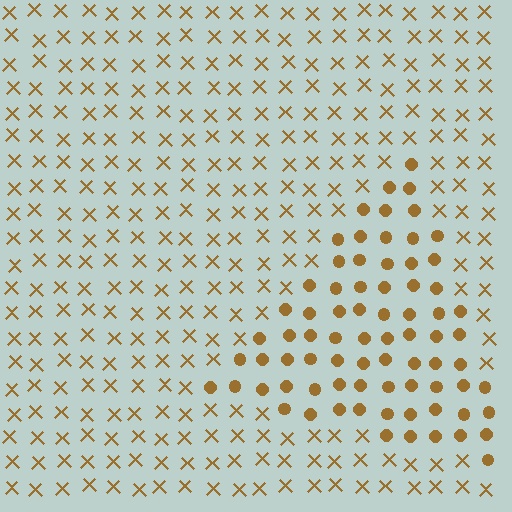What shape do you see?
I see a triangle.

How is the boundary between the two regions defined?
The boundary is defined by a change in element shape: circles inside vs. X marks outside. All elements share the same color and spacing.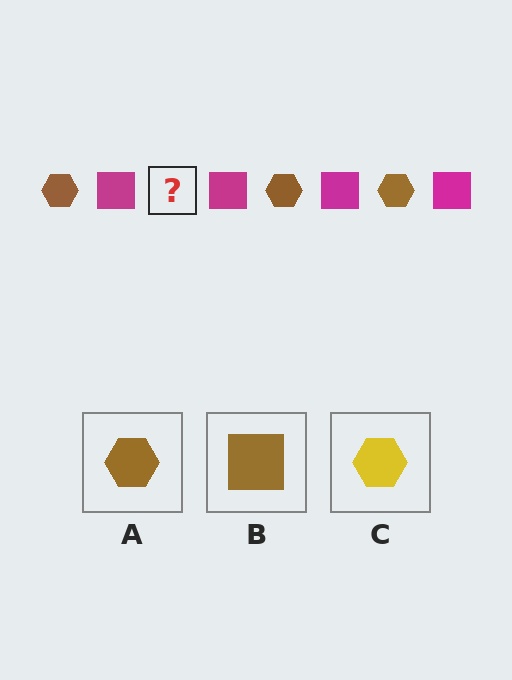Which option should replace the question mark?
Option A.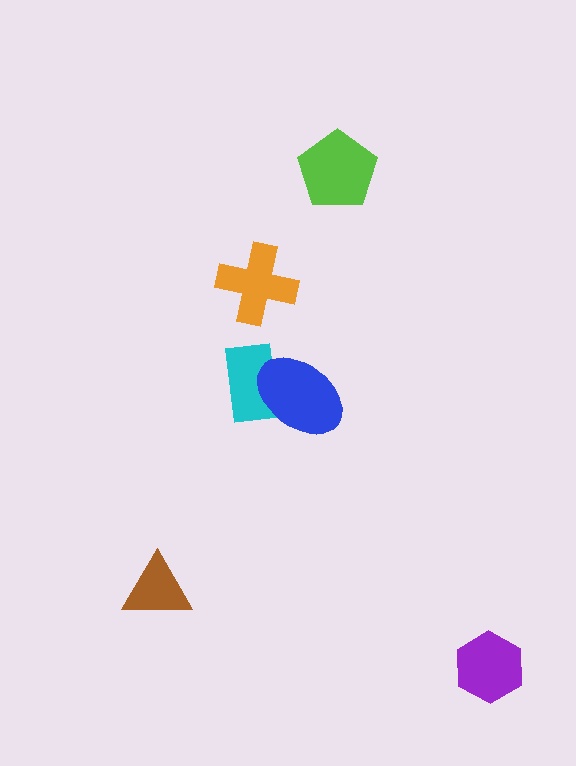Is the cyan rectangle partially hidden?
Yes, it is partially covered by another shape.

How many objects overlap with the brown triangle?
0 objects overlap with the brown triangle.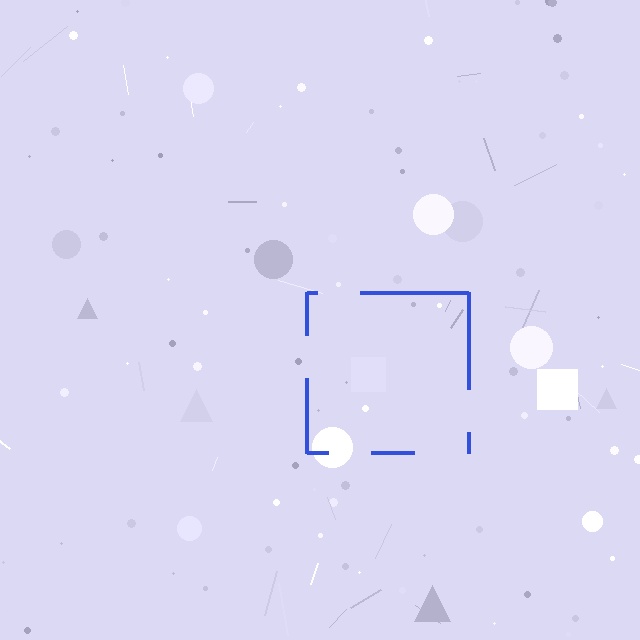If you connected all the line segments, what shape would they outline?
They would outline a square.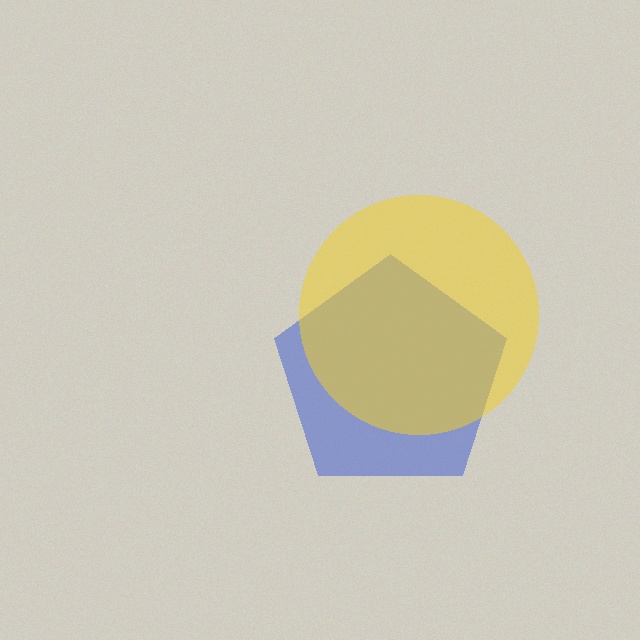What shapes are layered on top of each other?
The layered shapes are: a blue pentagon, a yellow circle.